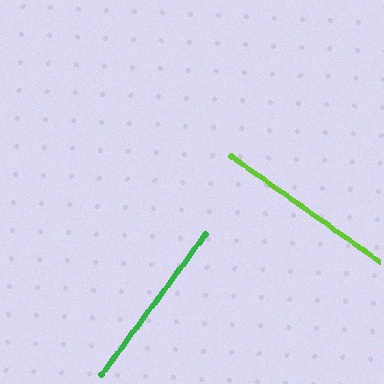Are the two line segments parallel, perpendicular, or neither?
Perpendicular — they meet at approximately 89°.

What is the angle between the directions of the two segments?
Approximately 89 degrees.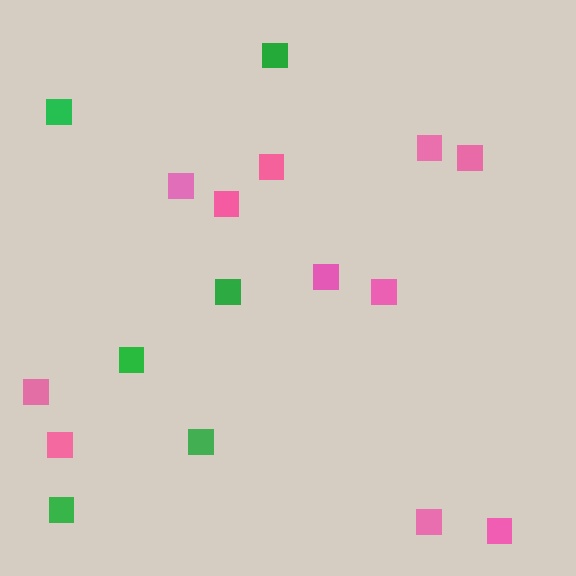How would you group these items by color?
There are 2 groups: one group of pink squares (11) and one group of green squares (6).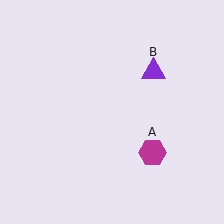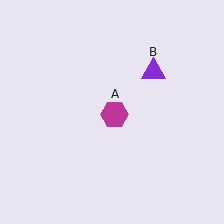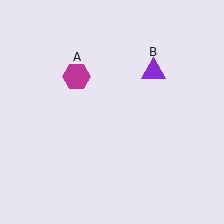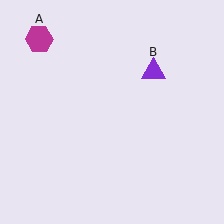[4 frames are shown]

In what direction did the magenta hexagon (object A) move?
The magenta hexagon (object A) moved up and to the left.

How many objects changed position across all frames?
1 object changed position: magenta hexagon (object A).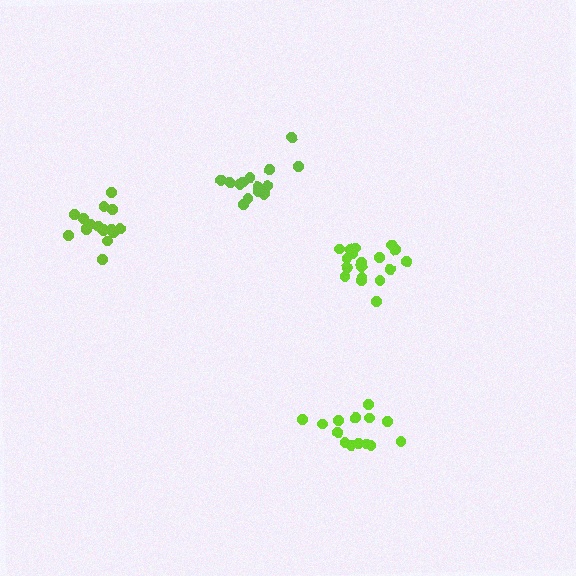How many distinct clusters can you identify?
There are 4 distinct clusters.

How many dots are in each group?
Group 1: 16 dots, Group 2: 14 dots, Group 3: 14 dots, Group 4: 19 dots (63 total).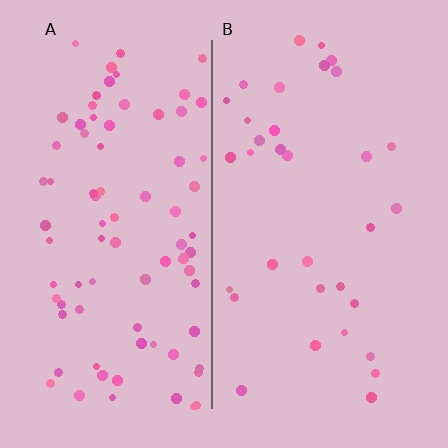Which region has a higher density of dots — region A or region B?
A (the left).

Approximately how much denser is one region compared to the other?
Approximately 2.4× — region A over region B.